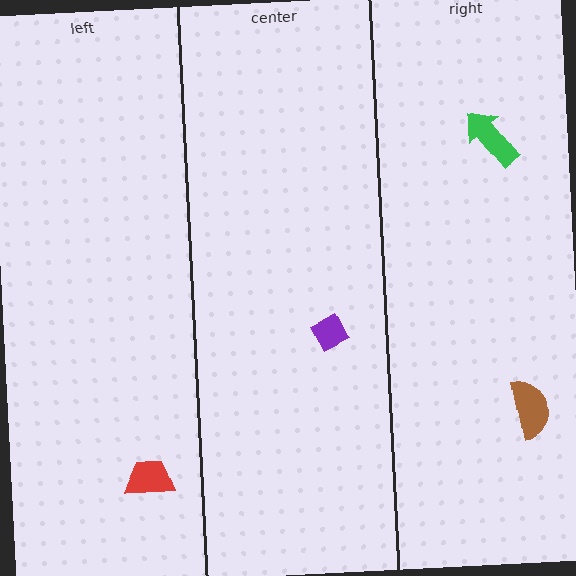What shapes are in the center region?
The purple diamond.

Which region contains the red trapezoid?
The left region.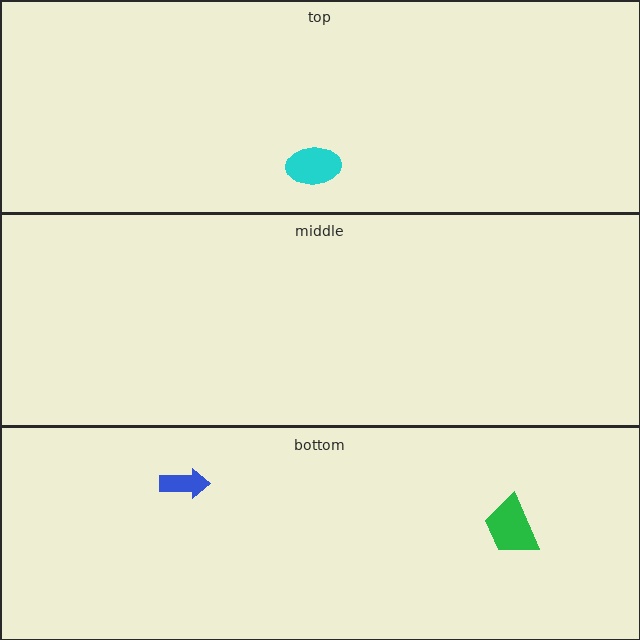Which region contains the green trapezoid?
The bottom region.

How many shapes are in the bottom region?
2.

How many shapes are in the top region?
1.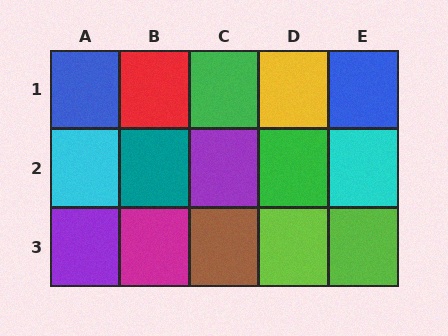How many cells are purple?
2 cells are purple.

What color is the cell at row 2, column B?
Teal.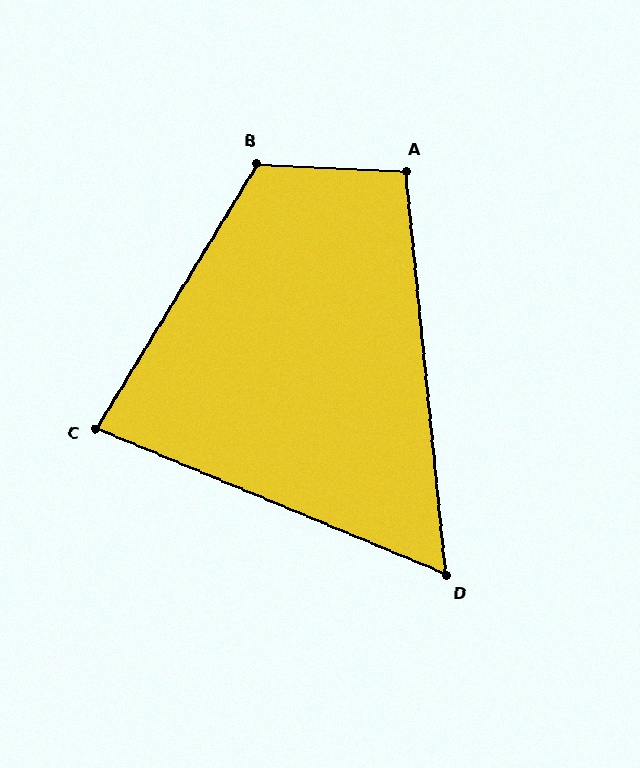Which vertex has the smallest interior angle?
D, at approximately 62 degrees.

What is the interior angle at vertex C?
Approximately 81 degrees (acute).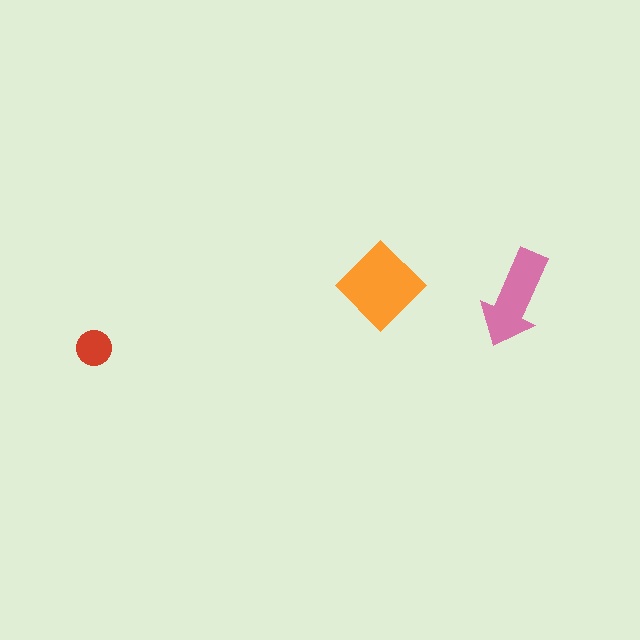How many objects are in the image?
There are 3 objects in the image.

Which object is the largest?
The orange diamond.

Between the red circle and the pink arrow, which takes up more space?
The pink arrow.